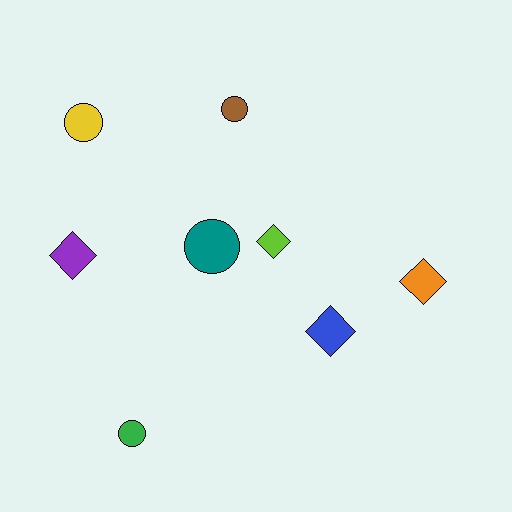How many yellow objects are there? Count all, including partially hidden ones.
There is 1 yellow object.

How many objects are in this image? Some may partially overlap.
There are 8 objects.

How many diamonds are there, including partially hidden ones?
There are 4 diamonds.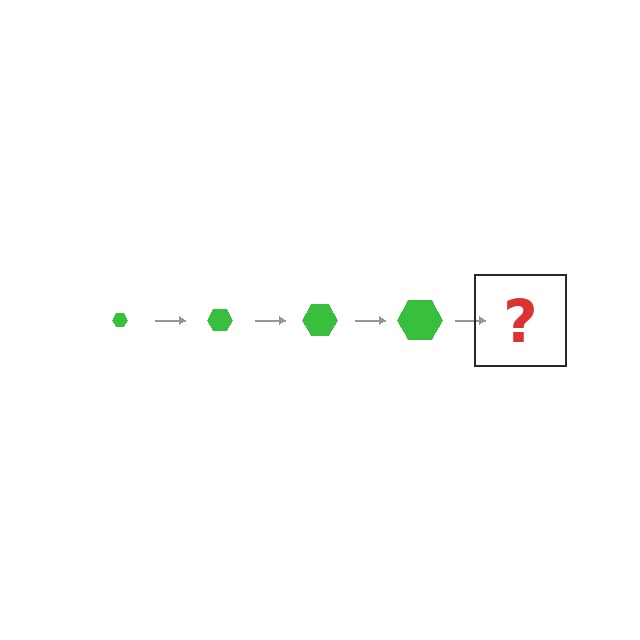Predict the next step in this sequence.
The next step is a green hexagon, larger than the previous one.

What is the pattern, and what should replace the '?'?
The pattern is that the hexagon gets progressively larger each step. The '?' should be a green hexagon, larger than the previous one.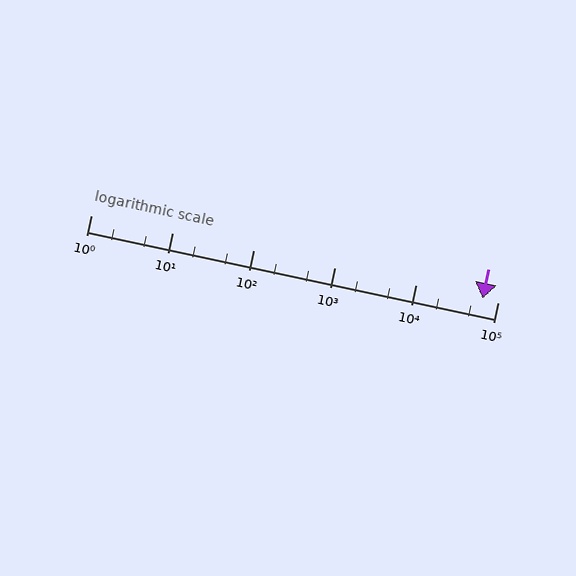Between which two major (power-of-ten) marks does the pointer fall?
The pointer is between 10000 and 100000.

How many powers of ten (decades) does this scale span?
The scale spans 5 decades, from 1 to 100000.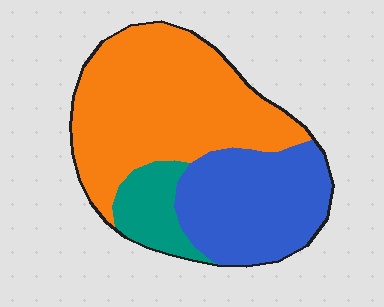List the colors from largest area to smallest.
From largest to smallest: orange, blue, teal.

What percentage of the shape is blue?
Blue covers about 35% of the shape.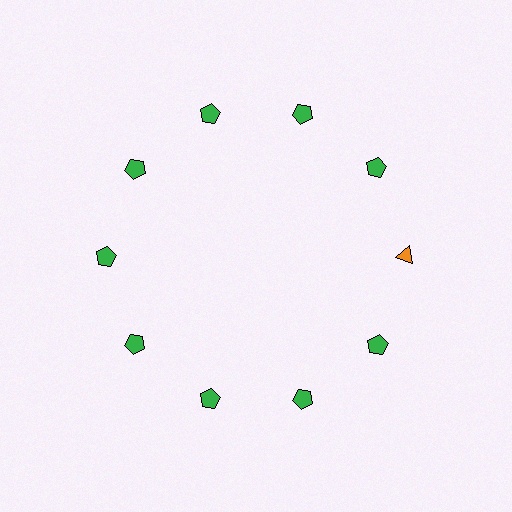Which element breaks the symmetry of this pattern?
The orange triangle at roughly the 3 o'clock position breaks the symmetry. All other shapes are green pentagons.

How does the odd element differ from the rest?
It differs in both color (orange instead of green) and shape (triangle instead of pentagon).